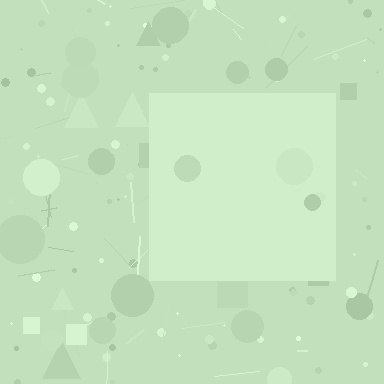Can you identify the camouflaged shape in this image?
The camouflaged shape is a square.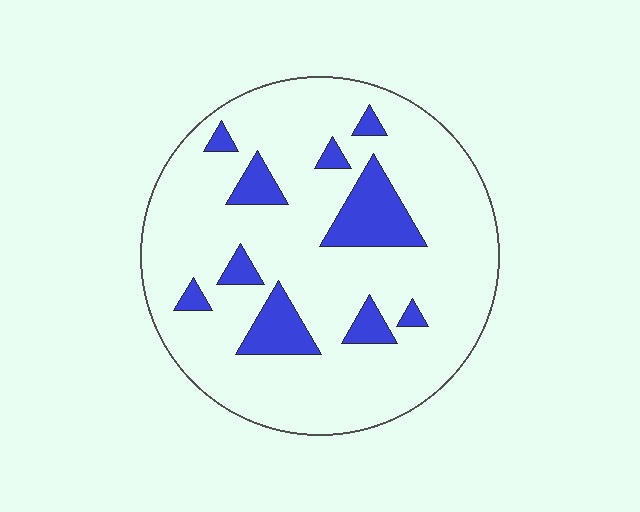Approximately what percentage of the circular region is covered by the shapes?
Approximately 15%.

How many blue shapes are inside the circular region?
10.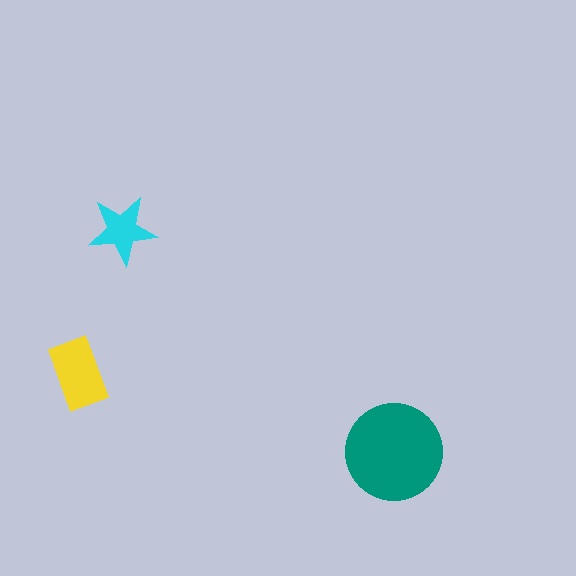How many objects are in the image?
There are 3 objects in the image.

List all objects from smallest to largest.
The cyan star, the yellow rectangle, the teal circle.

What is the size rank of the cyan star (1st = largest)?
3rd.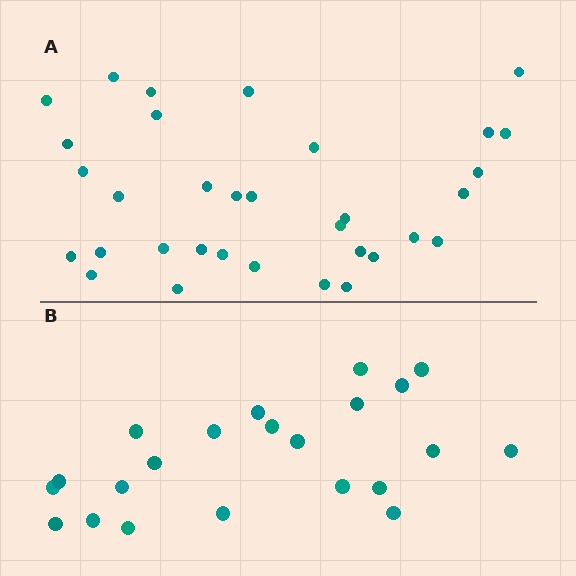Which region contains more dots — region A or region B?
Region A (the top region) has more dots.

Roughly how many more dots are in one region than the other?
Region A has roughly 12 or so more dots than region B.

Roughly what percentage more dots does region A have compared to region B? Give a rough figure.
About 50% more.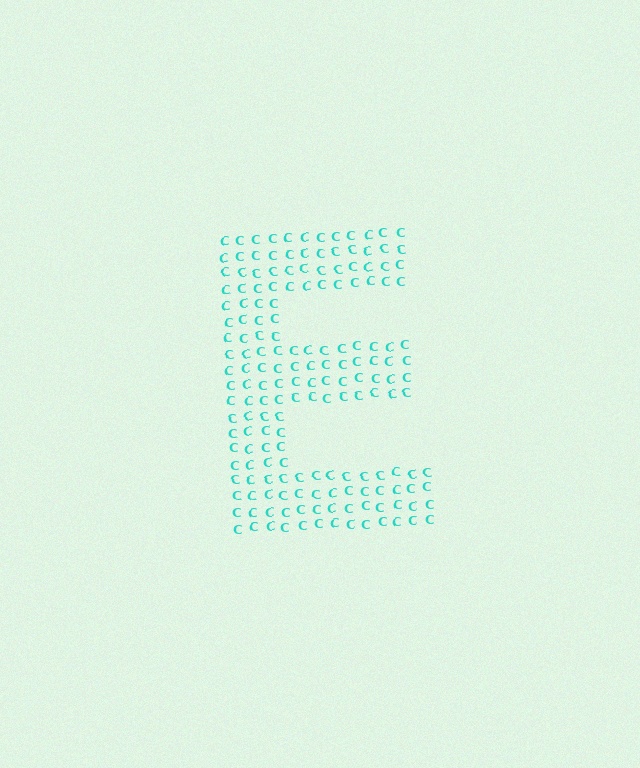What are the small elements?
The small elements are letter C's.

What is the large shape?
The large shape is the letter E.